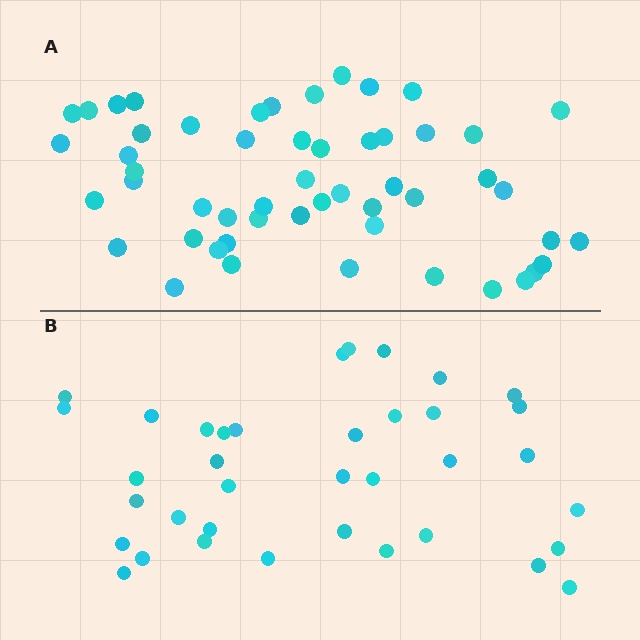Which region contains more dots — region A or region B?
Region A (the top region) has more dots.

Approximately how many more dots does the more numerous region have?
Region A has approximately 15 more dots than region B.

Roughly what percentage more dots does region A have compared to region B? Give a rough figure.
About 45% more.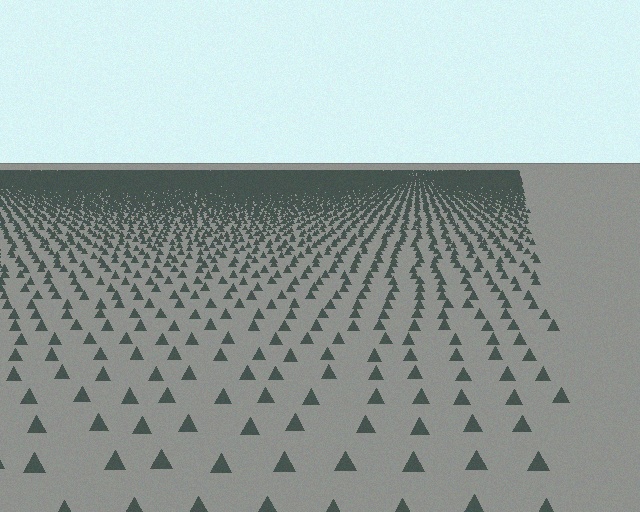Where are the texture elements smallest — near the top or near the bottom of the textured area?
Near the top.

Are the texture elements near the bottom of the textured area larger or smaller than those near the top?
Larger. Near the bottom, elements are closer to the viewer and appear at a bigger on-screen size.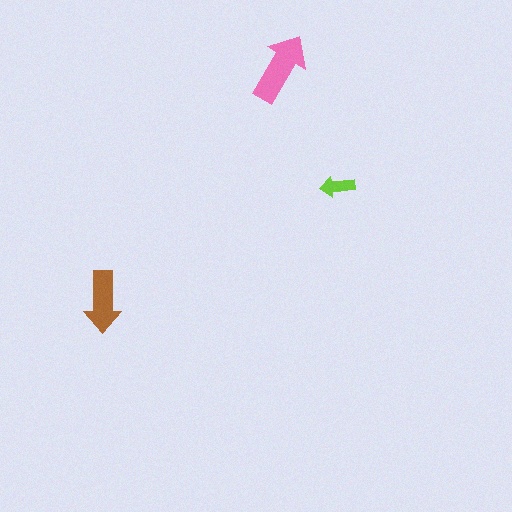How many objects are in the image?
There are 3 objects in the image.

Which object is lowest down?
The brown arrow is bottommost.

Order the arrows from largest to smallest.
the pink one, the brown one, the lime one.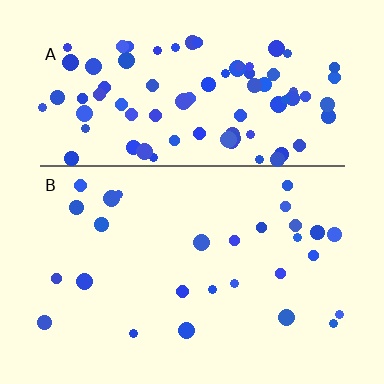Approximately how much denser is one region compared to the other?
Approximately 3.1× — region A over region B.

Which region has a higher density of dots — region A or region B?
A (the top).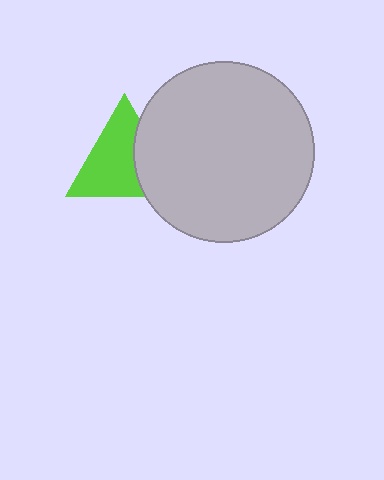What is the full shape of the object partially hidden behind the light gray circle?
The partially hidden object is a lime triangle.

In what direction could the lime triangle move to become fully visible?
The lime triangle could move left. That would shift it out from behind the light gray circle entirely.